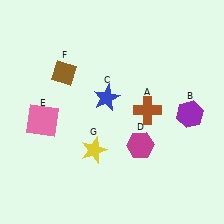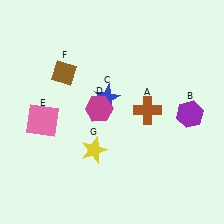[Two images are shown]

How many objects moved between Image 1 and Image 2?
1 object moved between the two images.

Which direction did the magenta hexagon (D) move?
The magenta hexagon (D) moved left.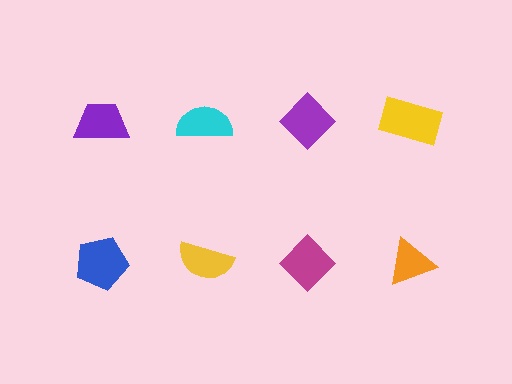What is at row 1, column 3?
A purple diamond.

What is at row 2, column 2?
A yellow semicircle.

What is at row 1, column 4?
A yellow rectangle.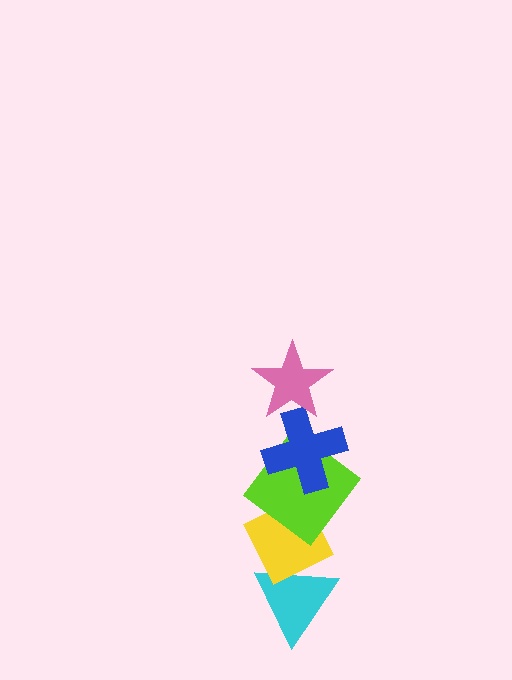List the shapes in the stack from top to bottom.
From top to bottom: the pink star, the blue cross, the lime diamond, the yellow diamond, the cyan triangle.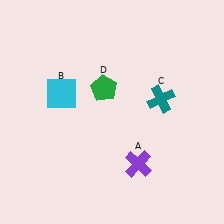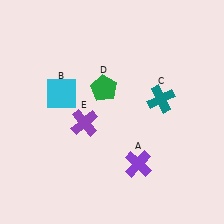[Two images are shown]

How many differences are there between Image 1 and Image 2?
There is 1 difference between the two images.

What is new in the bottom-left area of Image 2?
A purple cross (E) was added in the bottom-left area of Image 2.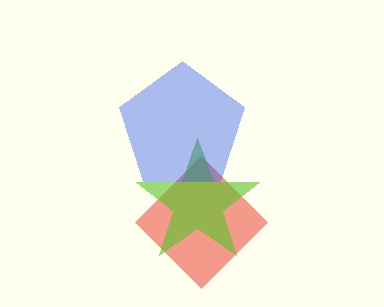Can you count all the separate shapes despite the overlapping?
Yes, there are 3 separate shapes.